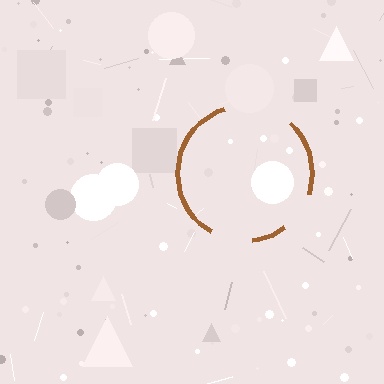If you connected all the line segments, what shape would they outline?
They would outline a circle.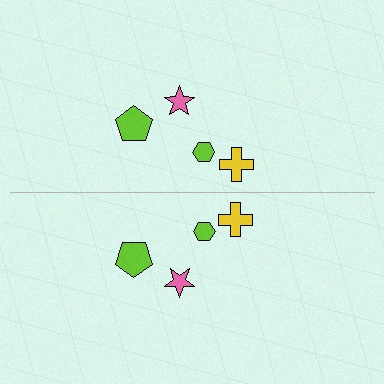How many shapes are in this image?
There are 8 shapes in this image.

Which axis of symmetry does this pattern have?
The pattern has a horizontal axis of symmetry running through the center of the image.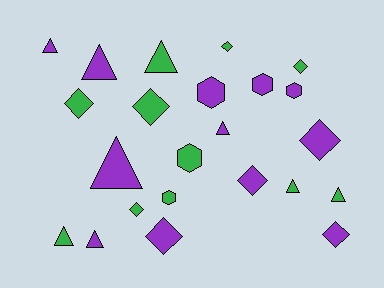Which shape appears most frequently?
Diamond, with 9 objects.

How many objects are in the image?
There are 23 objects.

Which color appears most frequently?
Purple, with 12 objects.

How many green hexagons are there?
There are 2 green hexagons.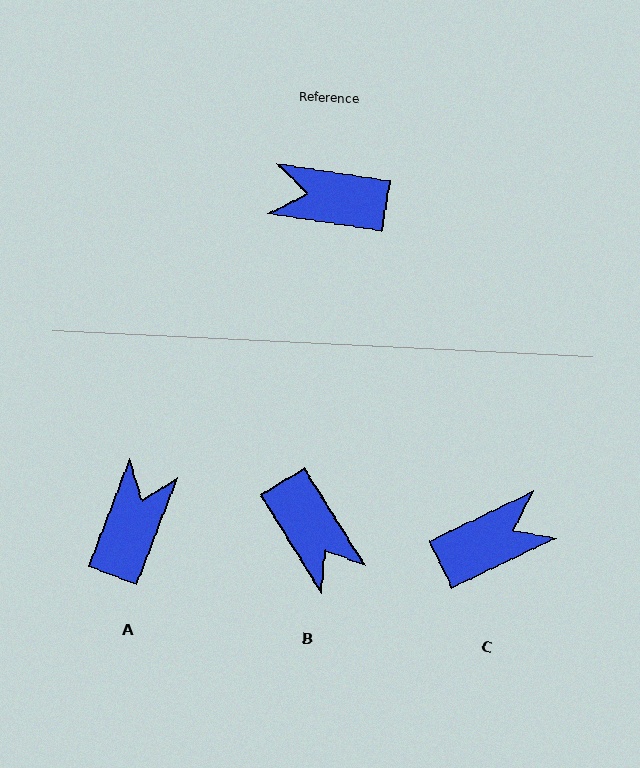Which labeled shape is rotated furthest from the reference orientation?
C, about 146 degrees away.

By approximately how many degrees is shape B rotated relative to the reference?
Approximately 130 degrees counter-clockwise.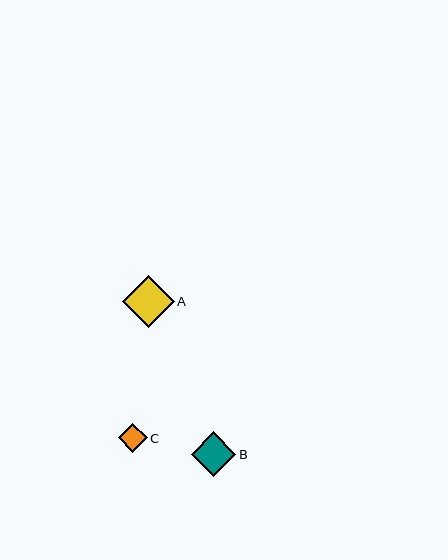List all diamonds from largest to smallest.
From largest to smallest: A, B, C.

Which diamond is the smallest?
Diamond C is the smallest with a size of approximately 29 pixels.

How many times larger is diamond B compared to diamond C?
Diamond B is approximately 1.5 times the size of diamond C.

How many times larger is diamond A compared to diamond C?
Diamond A is approximately 1.8 times the size of diamond C.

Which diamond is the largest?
Diamond A is the largest with a size of approximately 52 pixels.